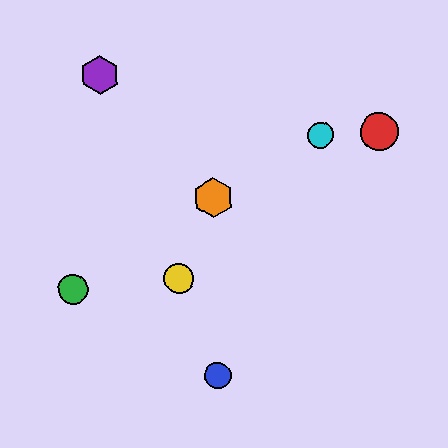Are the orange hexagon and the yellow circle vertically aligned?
No, the orange hexagon is at x≈213 and the yellow circle is at x≈179.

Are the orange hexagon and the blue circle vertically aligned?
Yes, both are at x≈213.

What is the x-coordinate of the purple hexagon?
The purple hexagon is at x≈100.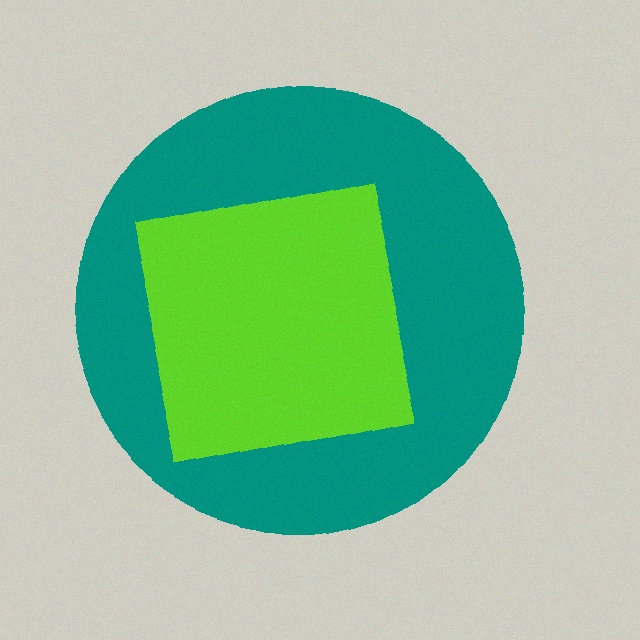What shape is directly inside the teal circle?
The lime square.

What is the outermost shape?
The teal circle.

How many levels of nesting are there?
2.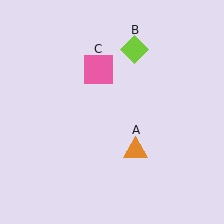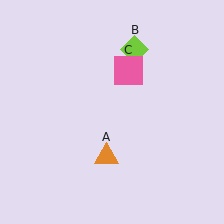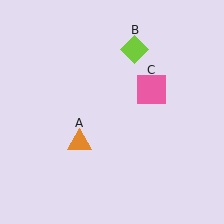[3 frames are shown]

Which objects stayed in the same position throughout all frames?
Lime diamond (object B) remained stationary.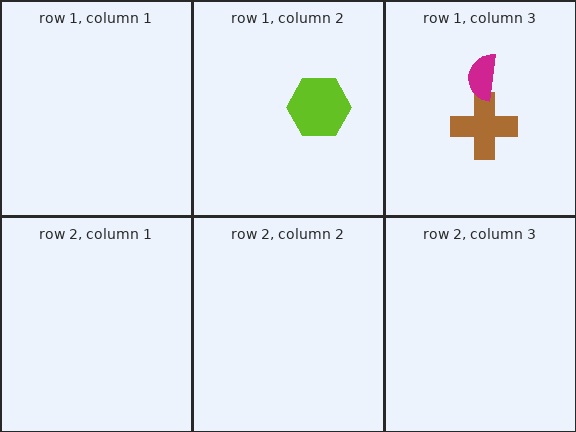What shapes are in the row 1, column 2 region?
The lime hexagon.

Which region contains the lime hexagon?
The row 1, column 2 region.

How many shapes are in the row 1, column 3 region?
2.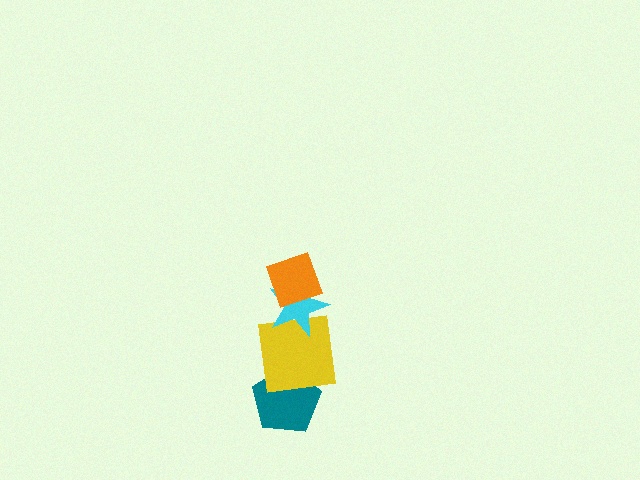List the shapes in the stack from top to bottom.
From top to bottom: the orange diamond, the cyan star, the yellow square, the teal pentagon.